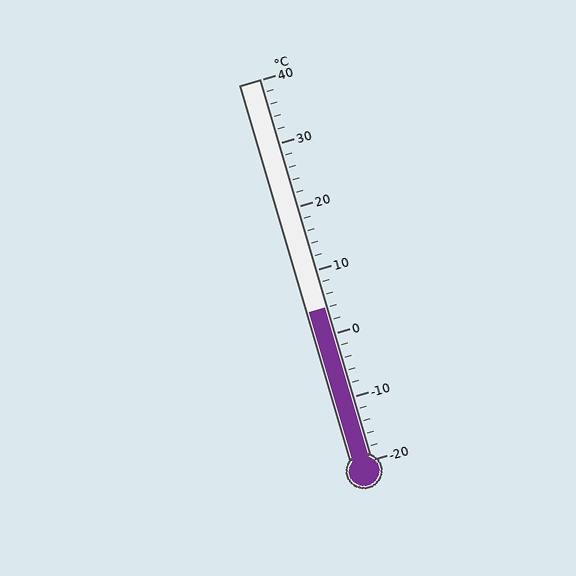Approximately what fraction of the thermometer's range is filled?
The thermometer is filled to approximately 40% of its range.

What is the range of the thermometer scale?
The thermometer scale ranges from -20°C to 40°C.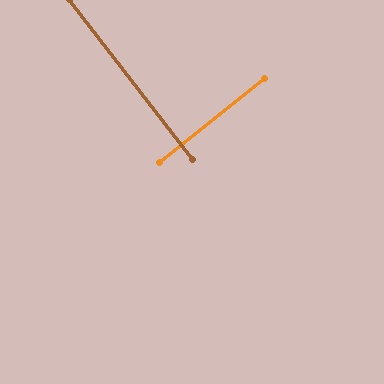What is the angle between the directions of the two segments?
Approximately 89 degrees.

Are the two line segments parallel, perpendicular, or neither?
Perpendicular — they meet at approximately 89°.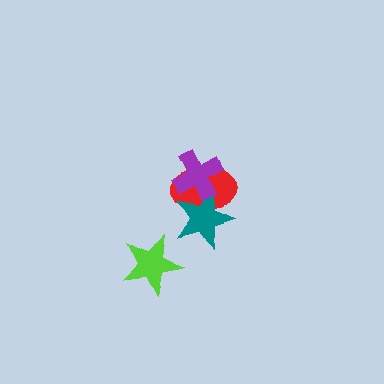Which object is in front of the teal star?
The purple cross is in front of the teal star.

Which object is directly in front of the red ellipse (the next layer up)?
The teal star is directly in front of the red ellipse.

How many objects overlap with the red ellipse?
2 objects overlap with the red ellipse.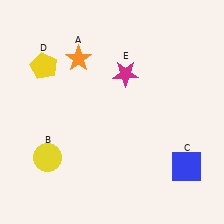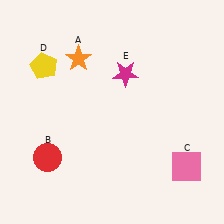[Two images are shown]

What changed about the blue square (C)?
In Image 1, C is blue. In Image 2, it changed to pink.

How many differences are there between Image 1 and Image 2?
There are 2 differences between the two images.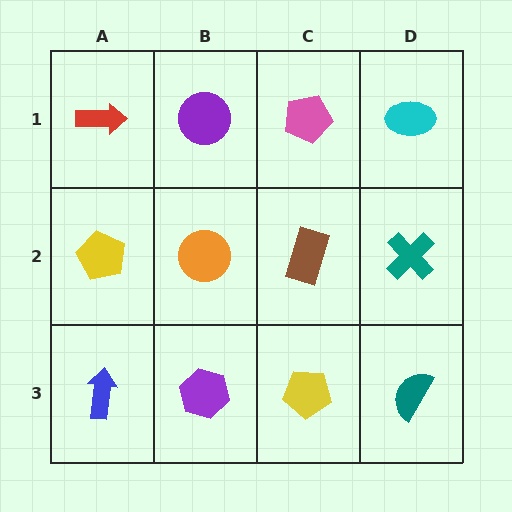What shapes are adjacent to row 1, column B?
An orange circle (row 2, column B), a red arrow (row 1, column A), a pink pentagon (row 1, column C).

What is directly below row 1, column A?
A yellow pentagon.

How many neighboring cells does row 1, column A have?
2.